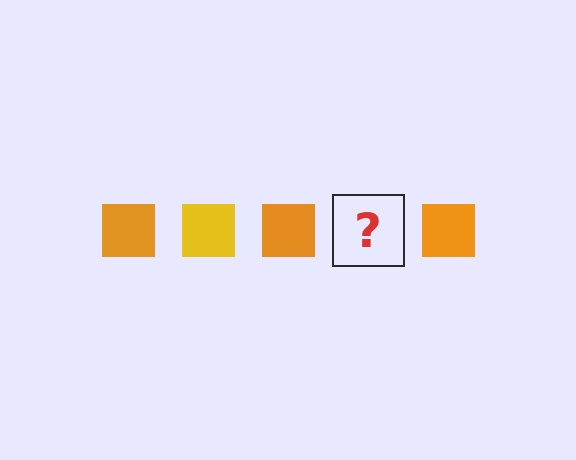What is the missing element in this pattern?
The missing element is a yellow square.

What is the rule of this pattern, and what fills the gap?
The rule is that the pattern cycles through orange, yellow squares. The gap should be filled with a yellow square.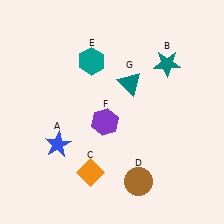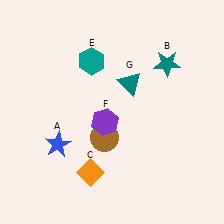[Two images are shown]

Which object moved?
The brown circle (D) moved up.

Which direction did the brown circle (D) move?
The brown circle (D) moved up.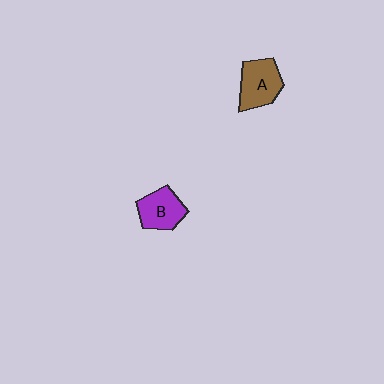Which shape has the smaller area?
Shape B (purple).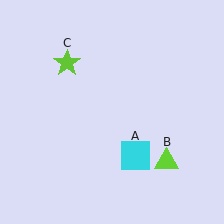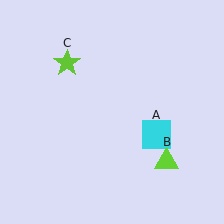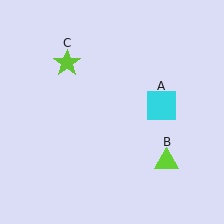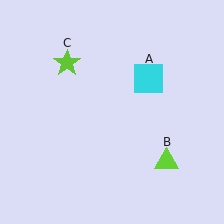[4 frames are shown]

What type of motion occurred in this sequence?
The cyan square (object A) rotated counterclockwise around the center of the scene.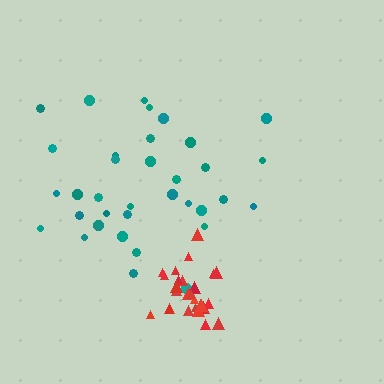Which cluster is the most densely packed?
Red.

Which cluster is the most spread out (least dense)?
Teal.